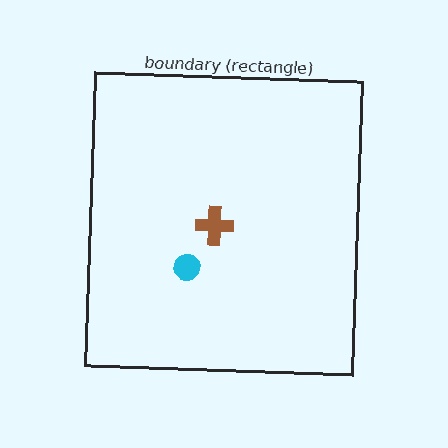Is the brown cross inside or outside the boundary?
Inside.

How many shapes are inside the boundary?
2 inside, 0 outside.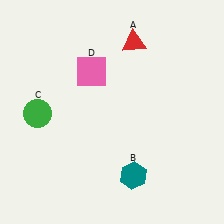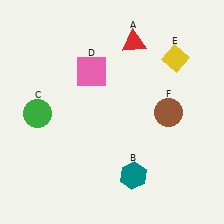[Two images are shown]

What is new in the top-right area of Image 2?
A yellow diamond (E) was added in the top-right area of Image 2.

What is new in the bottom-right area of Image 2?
A brown circle (F) was added in the bottom-right area of Image 2.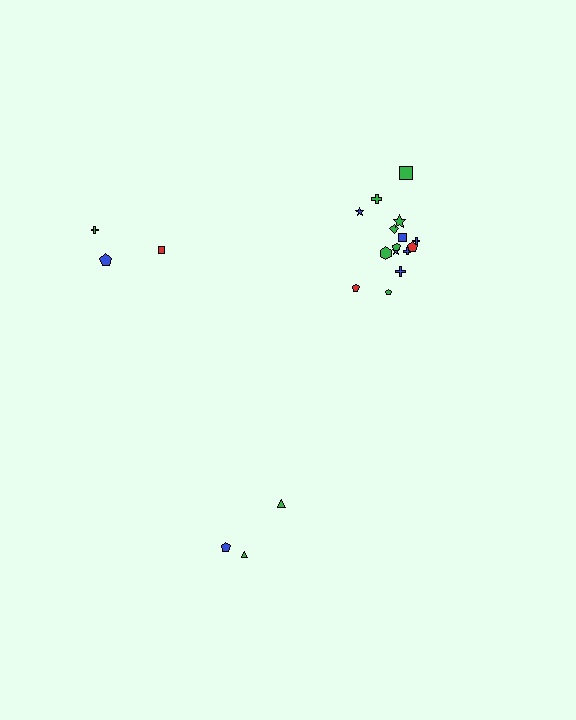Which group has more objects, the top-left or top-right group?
The top-right group.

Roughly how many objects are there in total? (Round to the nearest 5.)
Roughly 20 objects in total.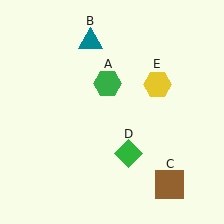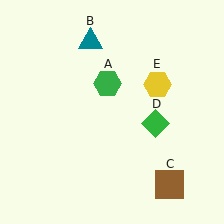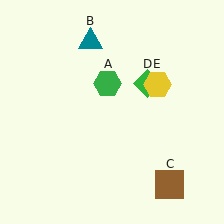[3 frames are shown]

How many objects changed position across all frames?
1 object changed position: green diamond (object D).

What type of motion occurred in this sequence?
The green diamond (object D) rotated counterclockwise around the center of the scene.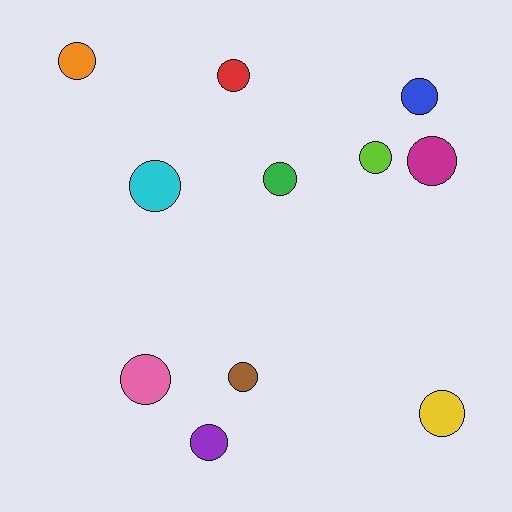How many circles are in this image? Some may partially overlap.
There are 11 circles.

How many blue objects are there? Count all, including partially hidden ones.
There is 1 blue object.